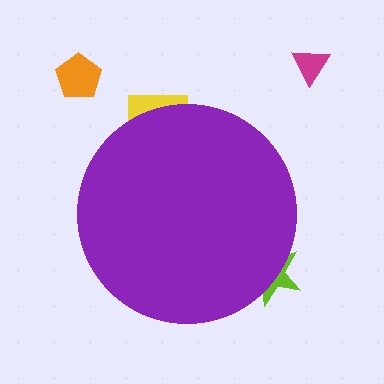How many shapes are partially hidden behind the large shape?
2 shapes are partially hidden.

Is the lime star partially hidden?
Yes, the lime star is partially hidden behind the purple circle.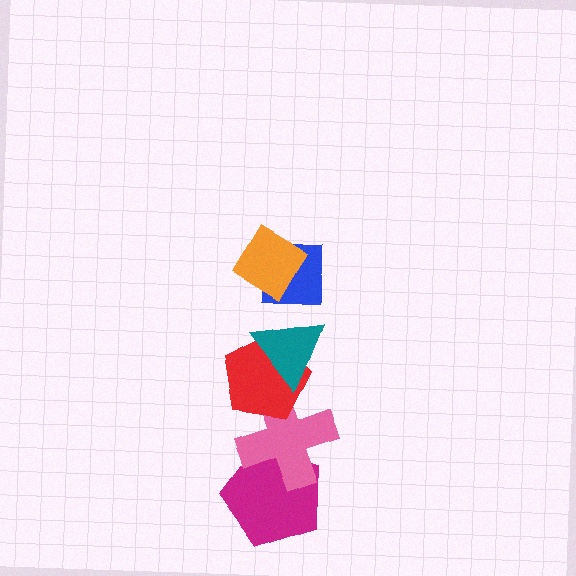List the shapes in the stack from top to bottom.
From top to bottom: the orange diamond, the blue square, the teal triangle, the red pentagon, the pink cross, the magenta pentagon.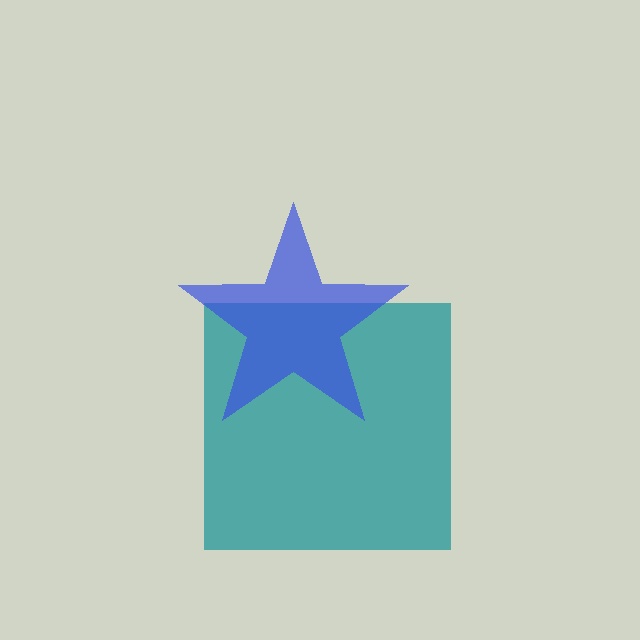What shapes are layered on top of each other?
The layered shapes are: a teal square, a blue star.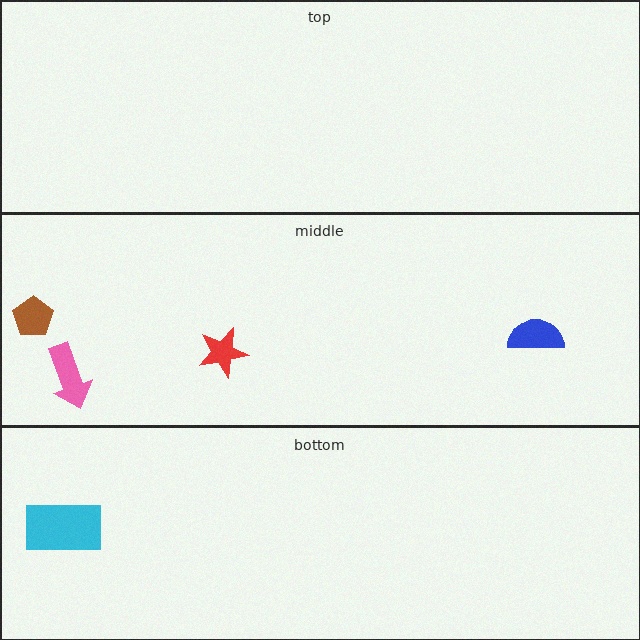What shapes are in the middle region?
The brown pentagon, the pink arrow, the red star, the blue semicircle.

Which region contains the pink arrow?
The middle region.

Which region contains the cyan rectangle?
The bottom region.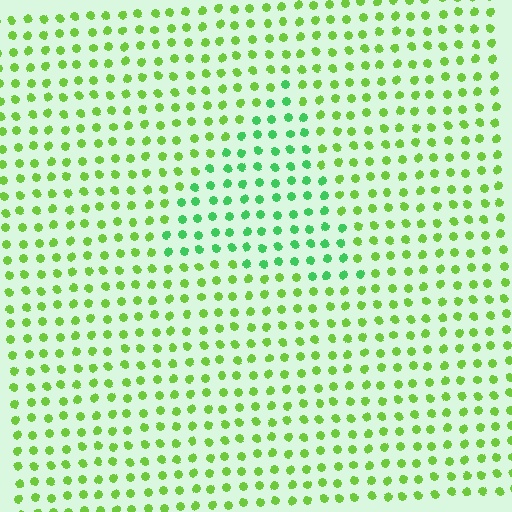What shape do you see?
I see a triangle.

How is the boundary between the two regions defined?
The boundary is defined purely by a slight shift in hue (about 34 degrees). Spacing, size, and orientation are identical on both sides.